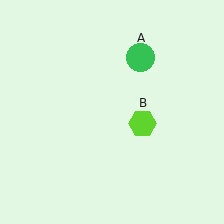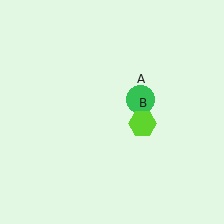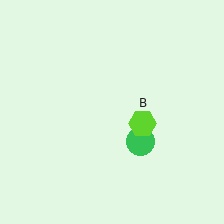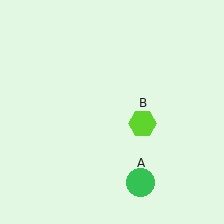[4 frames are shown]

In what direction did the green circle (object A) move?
The green circle (object A) moved down.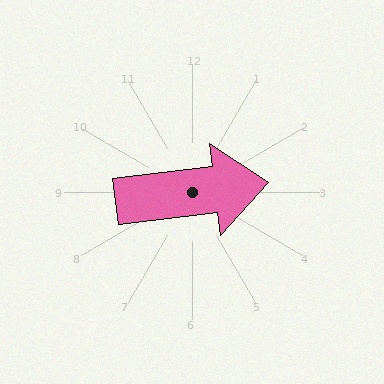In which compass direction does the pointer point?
East.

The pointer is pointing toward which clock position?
Roughly 3 o'clock.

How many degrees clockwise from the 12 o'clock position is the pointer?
Approximately 83 degrees.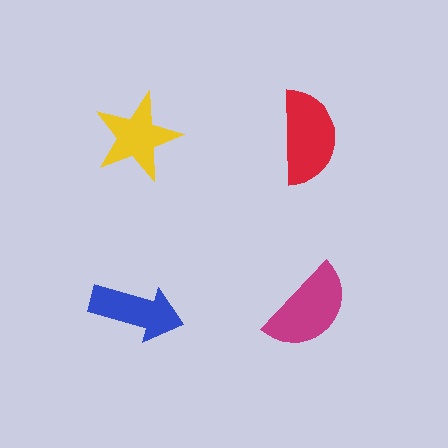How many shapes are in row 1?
2 shapes.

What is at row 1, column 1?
A yellow star.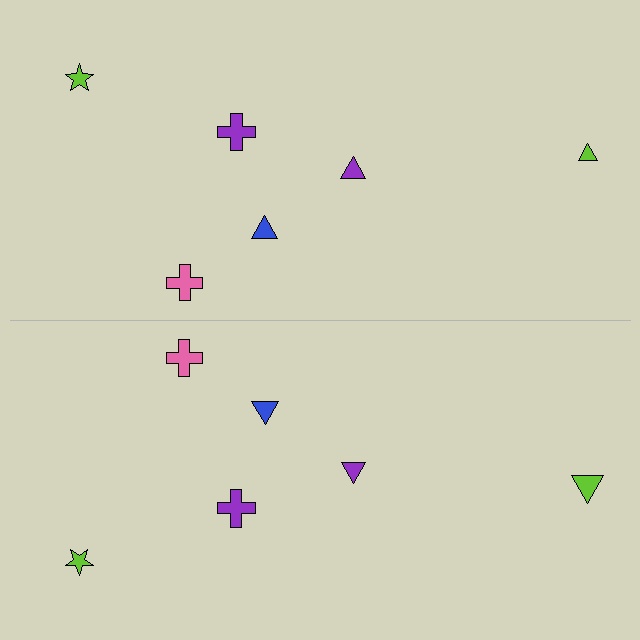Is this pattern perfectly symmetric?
No, the pattern is not perfectly symmetric. The lime triangle on the bottom side has a different size than its mirror counterpart.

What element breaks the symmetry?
The lime triangle on the bottom side has a different size than its mirror counterpart.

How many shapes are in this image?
There are 12 shapes in this image.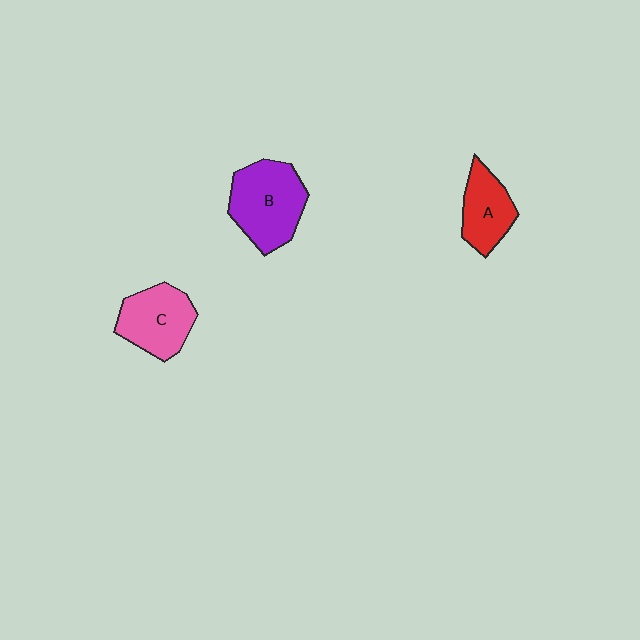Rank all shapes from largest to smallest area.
From largest to smallest: B (purple), C (pink), A (red).